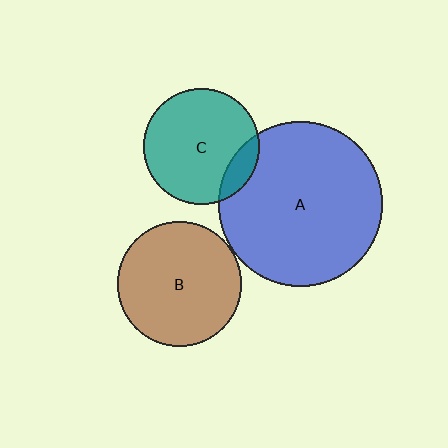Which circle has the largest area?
Circle A (blue).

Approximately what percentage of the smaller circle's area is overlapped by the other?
Approximately 15%.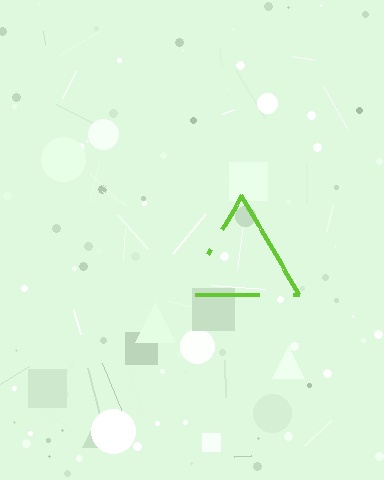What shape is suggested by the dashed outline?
The dashed outline suggests a triangle.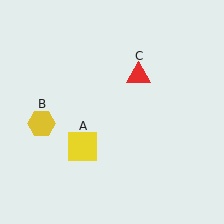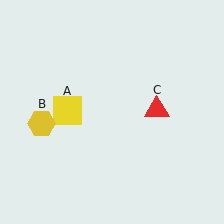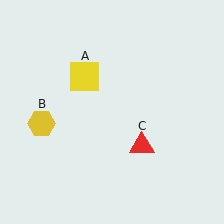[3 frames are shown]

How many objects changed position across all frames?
2 objects changed position: yellow square (object A), red triangle (object C).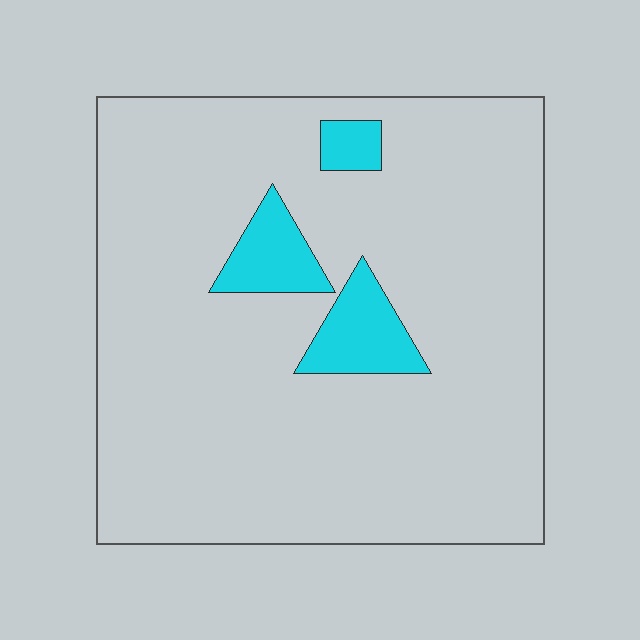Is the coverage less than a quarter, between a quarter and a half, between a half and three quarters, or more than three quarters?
Less than a quarter.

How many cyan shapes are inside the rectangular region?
3.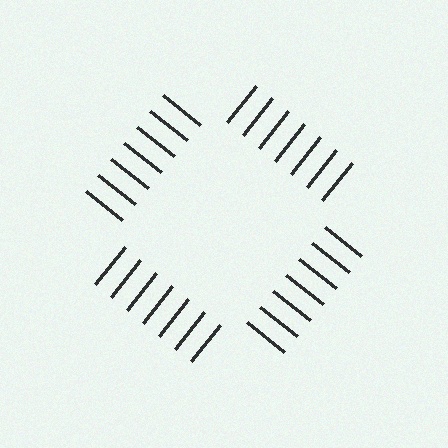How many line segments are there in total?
28 — 7 along each of the 4 edges.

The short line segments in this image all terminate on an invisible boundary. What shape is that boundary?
An illusory square — the line segments terminate on its edges but no continuous stroke is drawn.